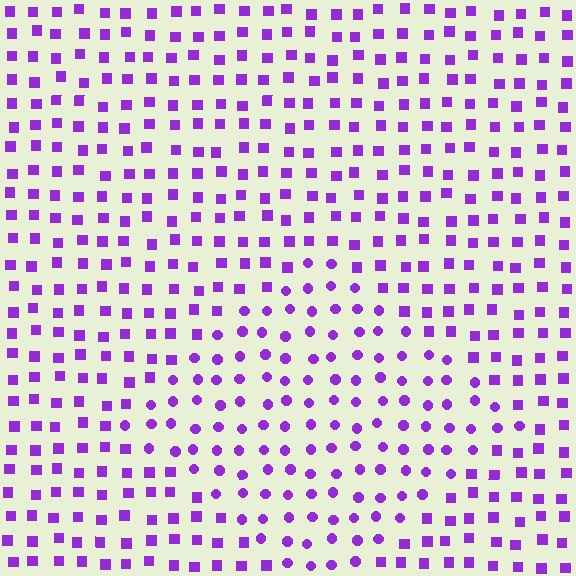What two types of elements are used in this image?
The image uses circles inside the diamond region and squares outside it.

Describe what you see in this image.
The image is filled with small purple elements arranged in a uniform grid. A diamond-shaped region contains circles, while the surrounding area contains squares. The boundary is defined purely by the change in element shape.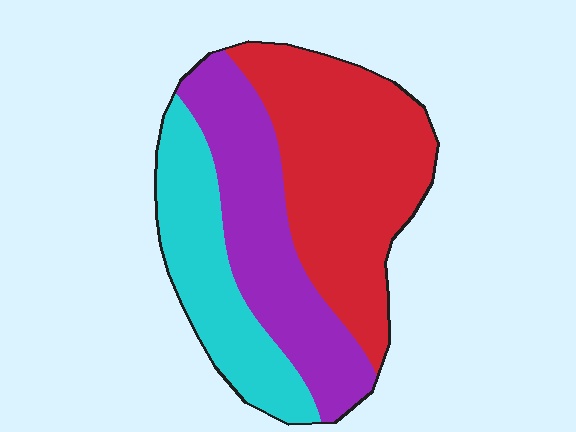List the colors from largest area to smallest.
From largest to smallest: red, purple, cyan.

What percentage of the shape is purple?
Purple covers 32% of the shape.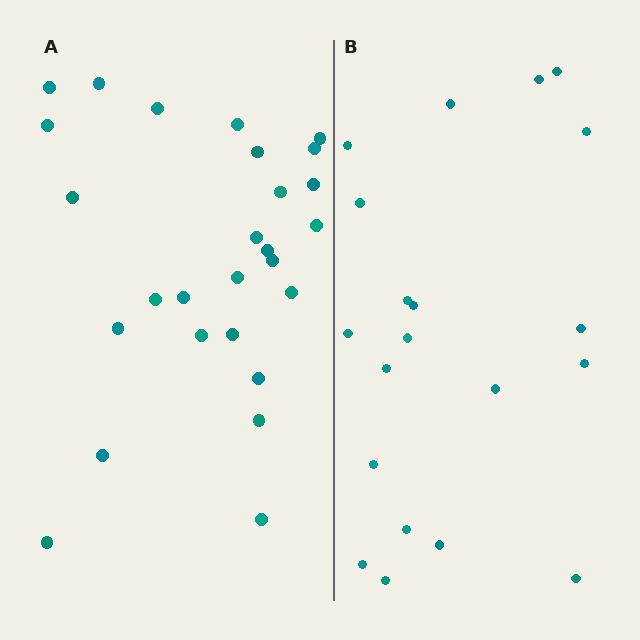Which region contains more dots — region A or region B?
Region A (the left region) has more dots.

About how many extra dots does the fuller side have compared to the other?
Region A has roughly 8 or so more dots than region B.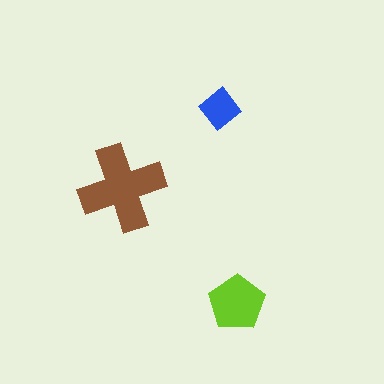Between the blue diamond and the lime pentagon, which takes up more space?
The lime pentagon.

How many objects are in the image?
There are 3 objects in the image.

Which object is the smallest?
The blue diamond.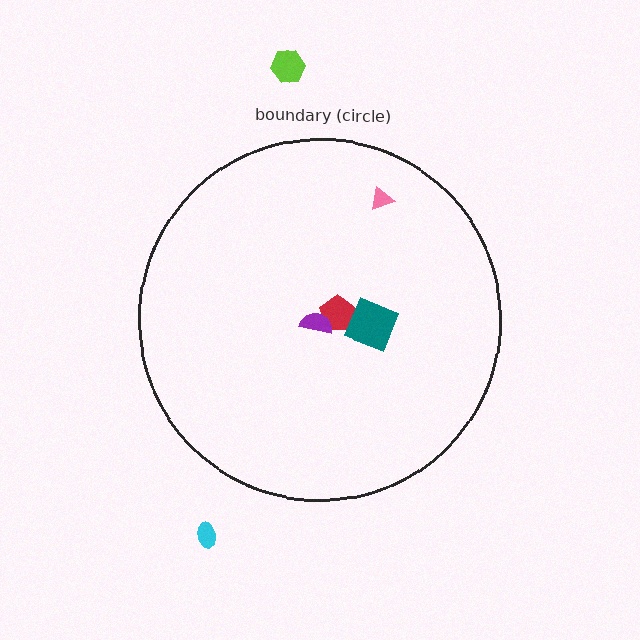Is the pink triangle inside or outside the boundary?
Inside.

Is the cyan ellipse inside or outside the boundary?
Outside.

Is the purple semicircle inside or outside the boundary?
Inside.